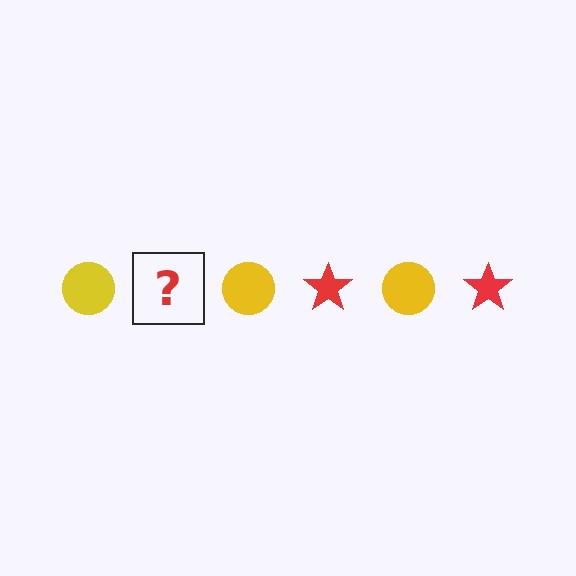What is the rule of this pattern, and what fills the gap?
The rule is that the pattern alternates between yellow circle and red star. The gap should be filled with a red star.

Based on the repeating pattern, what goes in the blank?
The blank should be a red star.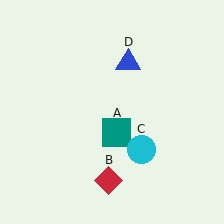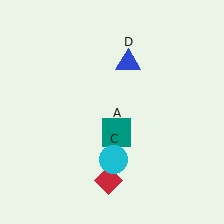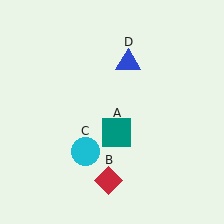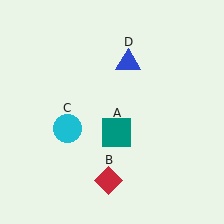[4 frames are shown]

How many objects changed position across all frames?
1 object changed position: cyan circle (object C).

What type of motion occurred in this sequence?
The cyan circle (object C) rotated clockwise around the center of the scene.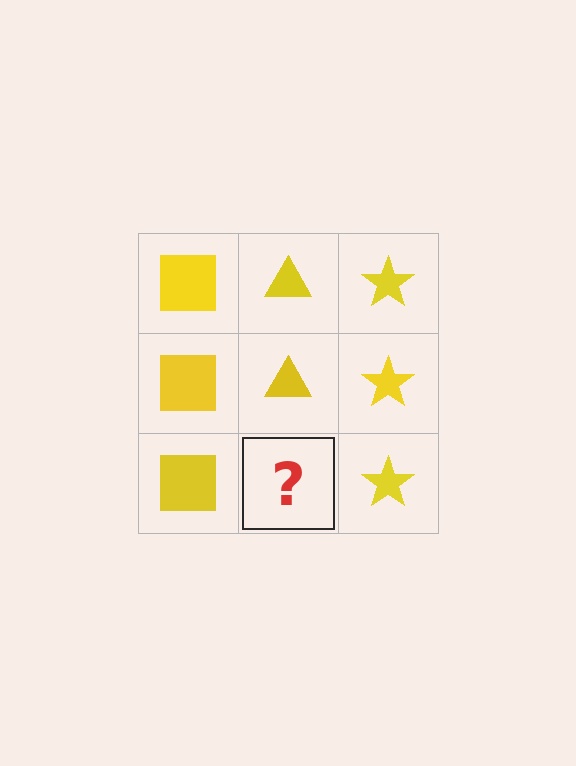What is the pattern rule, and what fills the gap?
The rule is that each column has a consistent shape. The gap should be filled with a yellow triangle.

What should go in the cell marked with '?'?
The missing cell should contain a yellow triangle.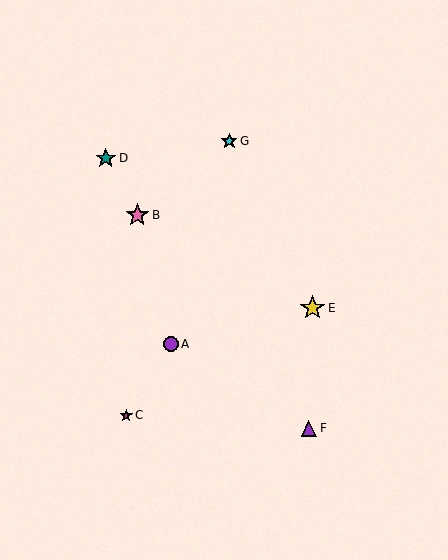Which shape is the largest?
The yellow star (labeled E) is the largest.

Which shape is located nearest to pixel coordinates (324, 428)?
The purple triangle (labeled F) at (309, 428) is nearest to that location.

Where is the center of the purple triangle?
The center of the purple triangle is at (309, 428).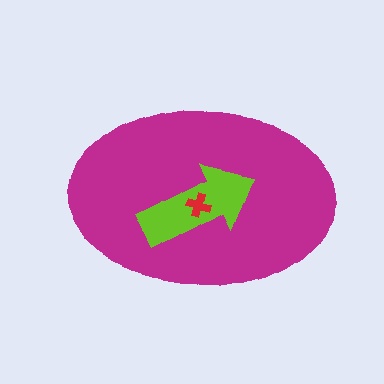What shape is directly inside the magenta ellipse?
The lime arrow.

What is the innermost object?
The red cross.